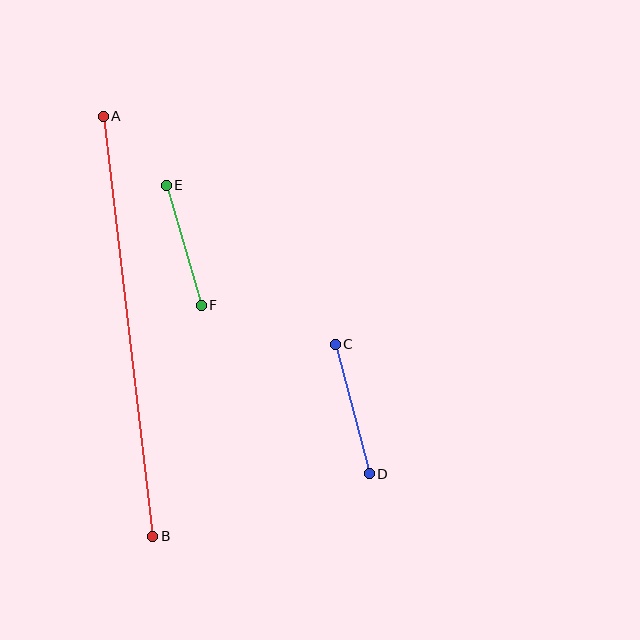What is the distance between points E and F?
The distance is approximately 125 pixels.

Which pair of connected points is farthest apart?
Points A and B are farthest apart.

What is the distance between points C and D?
The distance is approximately 134 pixels.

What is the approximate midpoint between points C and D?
The midpoint is at approximately (352, 409) pixels.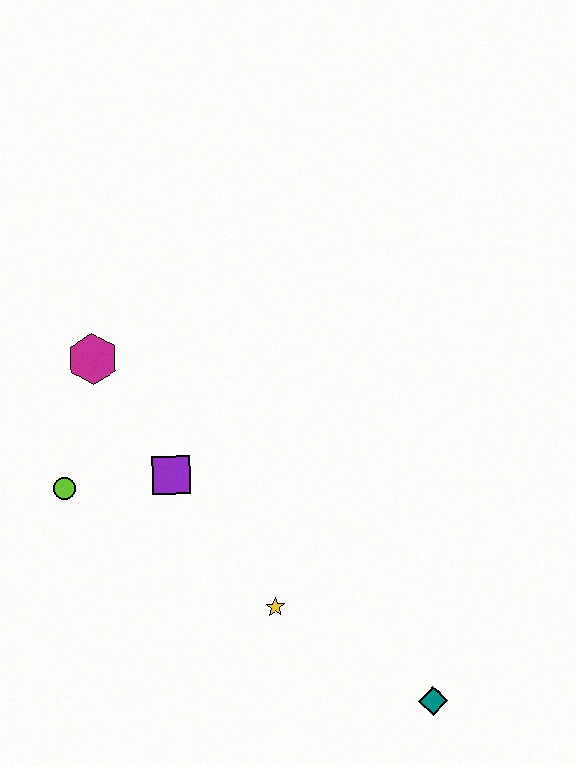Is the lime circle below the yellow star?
No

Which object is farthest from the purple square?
The teal diamond is farthest from the purple square.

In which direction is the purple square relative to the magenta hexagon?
The purple square is below the magenta hexagon.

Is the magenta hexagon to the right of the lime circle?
Yes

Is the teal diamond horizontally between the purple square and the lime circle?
No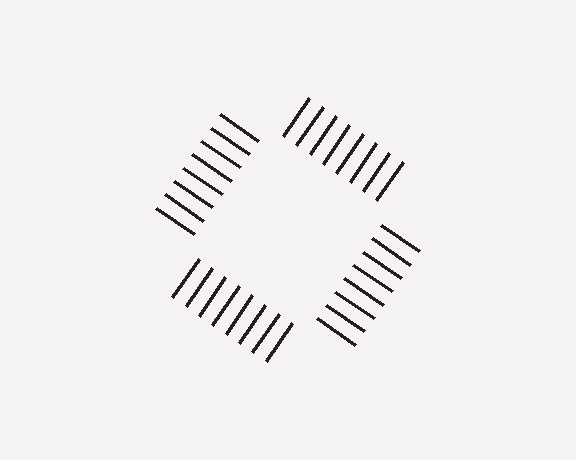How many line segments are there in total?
32 — 8 along each of the 4 edges.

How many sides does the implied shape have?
4 sides — the line-ends trace a square.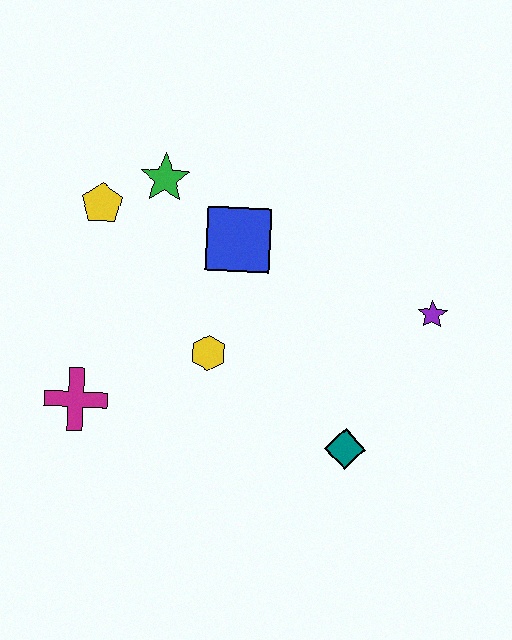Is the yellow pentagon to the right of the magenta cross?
Yes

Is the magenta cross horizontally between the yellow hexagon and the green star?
No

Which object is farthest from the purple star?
The magenta cross is farthest from the purple star.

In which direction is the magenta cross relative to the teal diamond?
The magenta cross is to the left of the teal diamond.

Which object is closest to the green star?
The yellow pentagon is closest to the green star.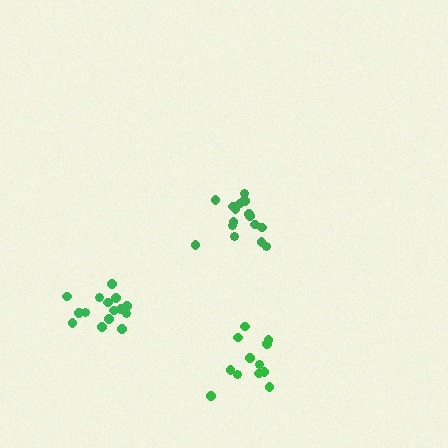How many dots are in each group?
Group 1: 12 dots, Group 2: 17 dots, Group 3: 15 dots (44 total).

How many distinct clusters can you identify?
There are 3 distinct clusters.